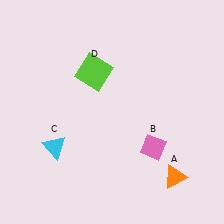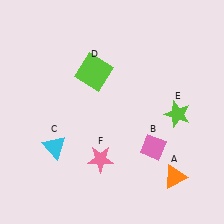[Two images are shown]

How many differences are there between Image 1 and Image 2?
There are 2 differences between the two images.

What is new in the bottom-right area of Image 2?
A lime star (E) was added in the bottom-right area of Image 2.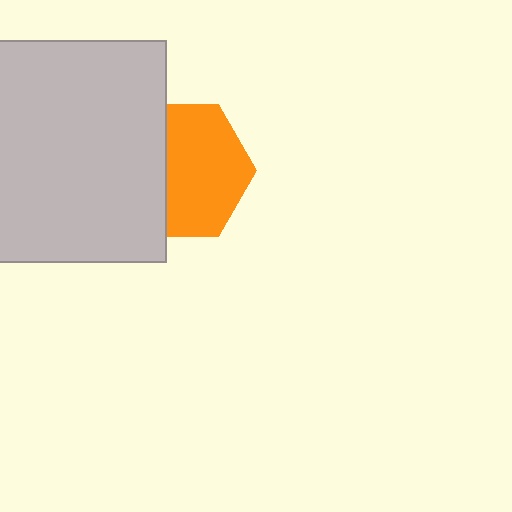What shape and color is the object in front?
The object in front is a light gray rectangle.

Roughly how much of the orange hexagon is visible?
About half of it is visible (roughly 61%).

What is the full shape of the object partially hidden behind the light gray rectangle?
The partially hidden object is an orange hexagon.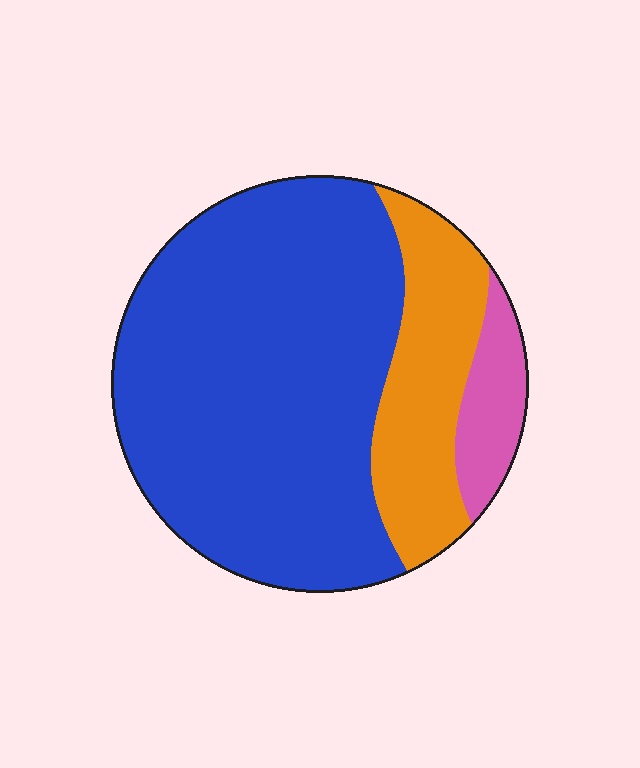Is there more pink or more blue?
Blue.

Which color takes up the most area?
Blue, at roughly 70%.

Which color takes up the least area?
Pink, at roughly 10%.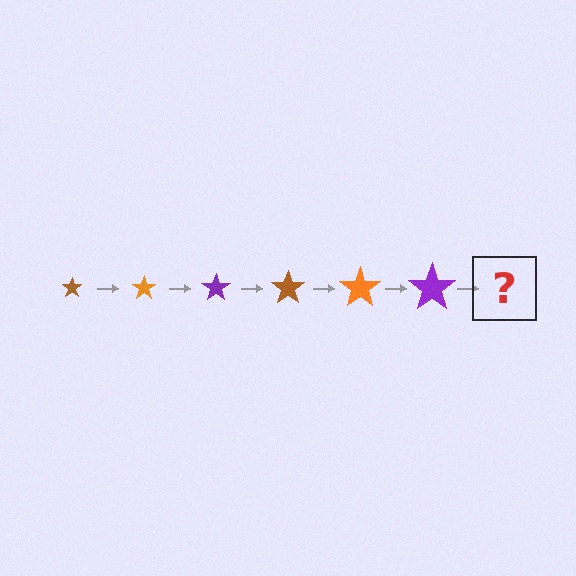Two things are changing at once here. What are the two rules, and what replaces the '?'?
The two rules are that the star grows larger each step and the color cycles through brown, orange, and purple. The '?' should be a brown star, larger than the previous one.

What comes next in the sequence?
The next element should be a brown star, larger than the previous one.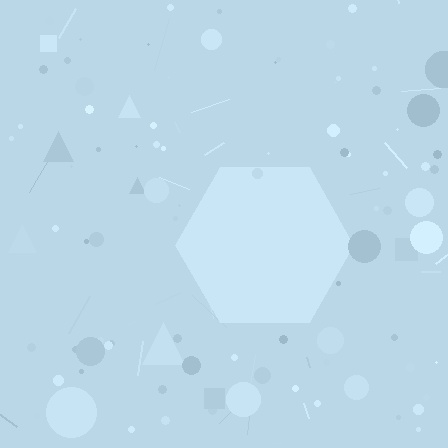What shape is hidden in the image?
A hexagon is hidden in the image.